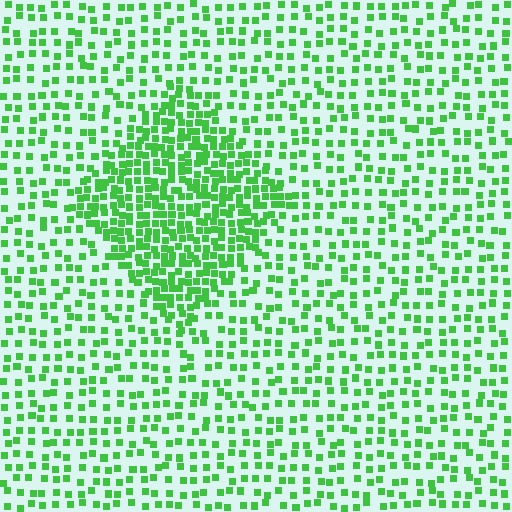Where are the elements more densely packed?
The elements are more densely packed inside the diamond boundary.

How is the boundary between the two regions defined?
The boundary is defined by a change in element density (approximately 2.2x ratio). All elements are the same color, size, and shape.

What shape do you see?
I see a diamond.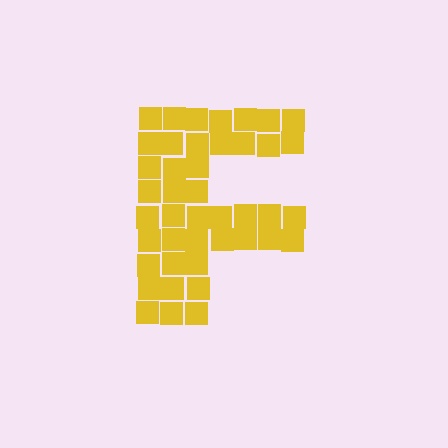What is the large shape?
The large shape is the letter F.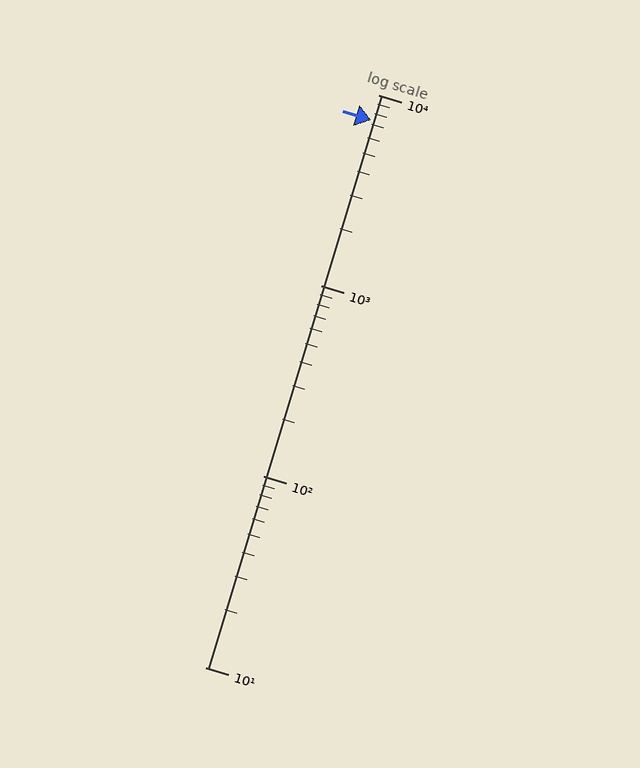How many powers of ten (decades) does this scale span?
The scale spans 3 decades, from 10 to 10000.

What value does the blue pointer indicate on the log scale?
The pointer indicates approximately 7400.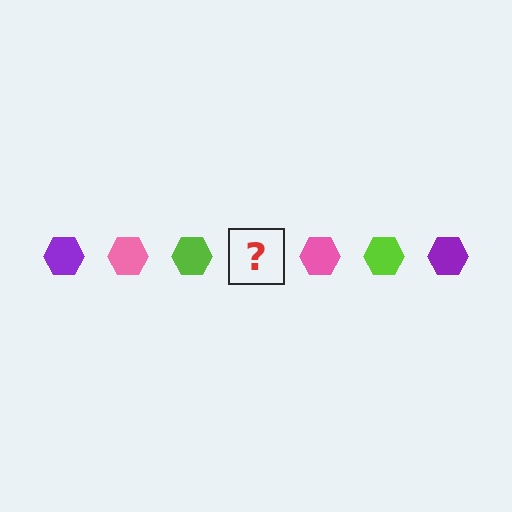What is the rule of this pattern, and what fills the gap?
The rule is that the pattern cycles through purple, pink, lime hexagons. The gap should be filled with a purple hexagon.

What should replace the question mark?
The question mark should be replaced with a purple hexagon.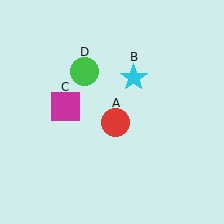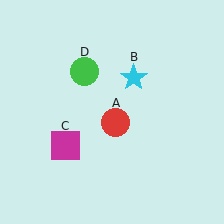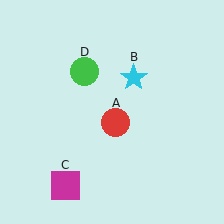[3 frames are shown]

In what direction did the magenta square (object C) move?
The magenta square (object C) moved down.